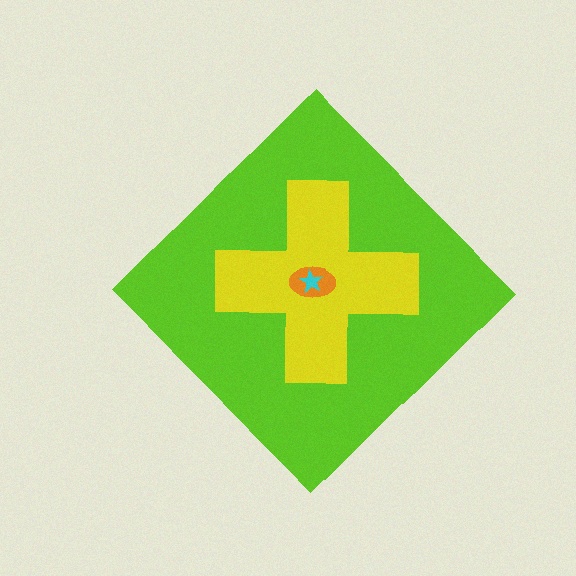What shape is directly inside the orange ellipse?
The cyan star.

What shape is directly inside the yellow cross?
The orange ellipse.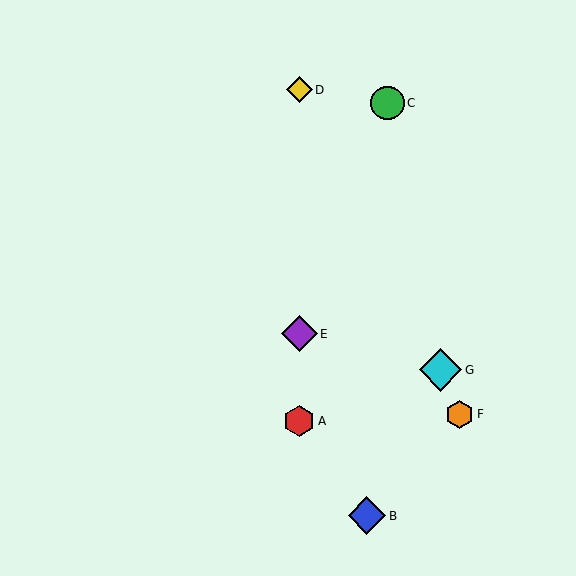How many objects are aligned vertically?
3 objects (A, D, E) are aligned vertically.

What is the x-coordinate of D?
Object D is at x≈299.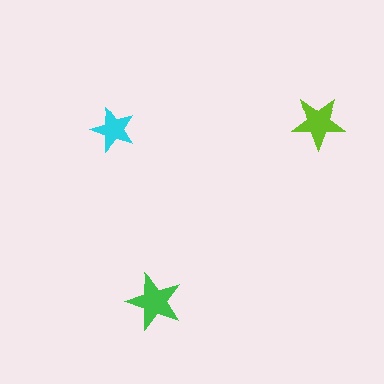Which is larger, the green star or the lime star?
The green one.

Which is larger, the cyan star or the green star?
The green one.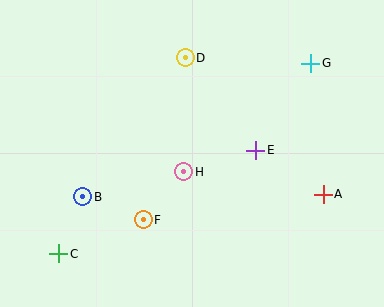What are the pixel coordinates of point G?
Point G is at (311, 63).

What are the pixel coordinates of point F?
Point F is at (143, 220).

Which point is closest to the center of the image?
Point H at (184, 172) is closest to the center.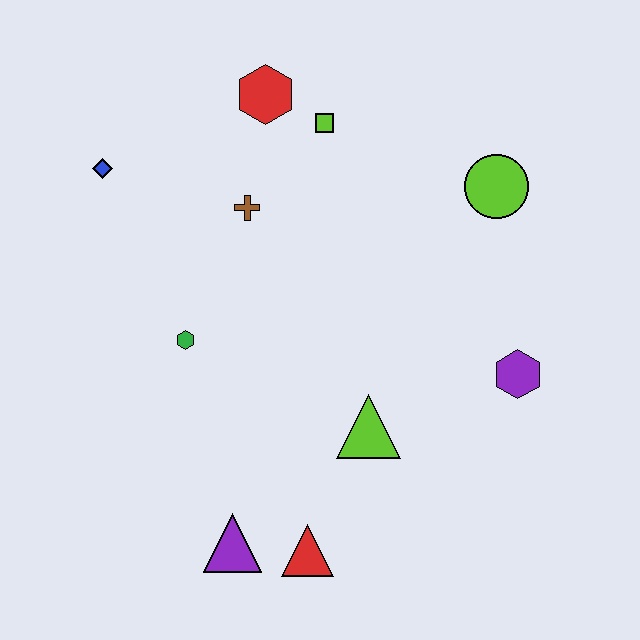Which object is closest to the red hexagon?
The lime square is closest to the red hexagon.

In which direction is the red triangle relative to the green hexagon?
The red triangle is below the green hexagon.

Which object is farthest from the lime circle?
The purple triangle is farthest from the lime circle.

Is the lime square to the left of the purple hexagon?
Yes